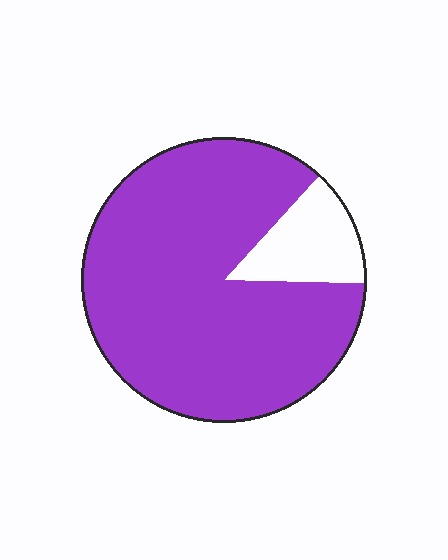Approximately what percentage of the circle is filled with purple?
Approximately 85%.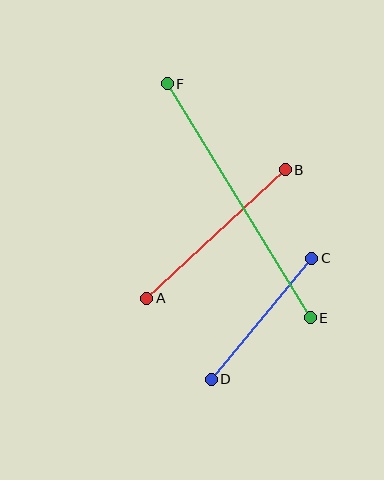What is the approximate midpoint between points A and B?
The midpoint is at approximately (216, 234) pixels.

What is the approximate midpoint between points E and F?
The midpoint is at approximately (239, 201) pixels.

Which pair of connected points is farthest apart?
Points E and F are farthest apart.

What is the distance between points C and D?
The distance is approximately 157 pixels.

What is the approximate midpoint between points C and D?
The midpoint is at approximately (262, 319) pixels.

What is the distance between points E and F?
The distance is approximately 274 pixels.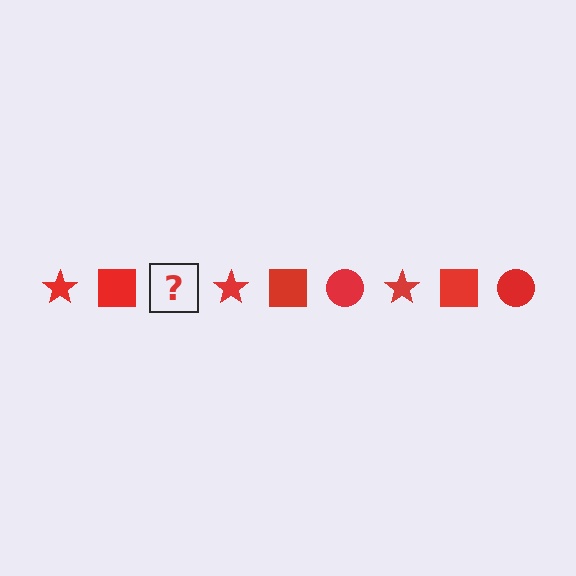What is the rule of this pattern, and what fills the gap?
The rule is that the pattern cycles through star, square, circle shapes in red. The gap should be filled with a red circle.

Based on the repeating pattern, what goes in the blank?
The blank should be a red circle.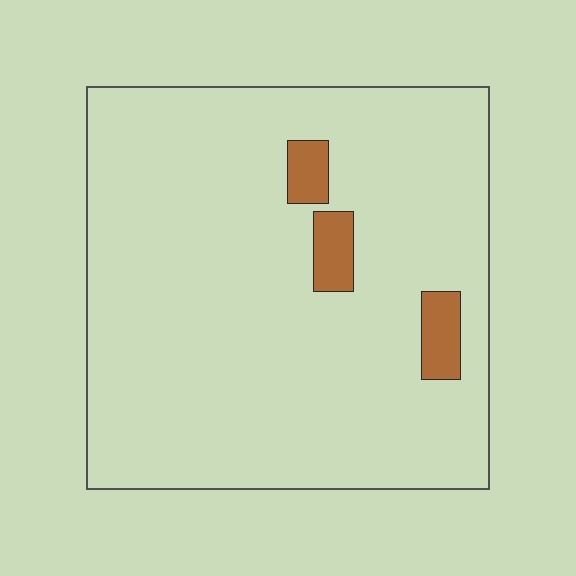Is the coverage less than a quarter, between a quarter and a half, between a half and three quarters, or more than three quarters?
Less than a quarter.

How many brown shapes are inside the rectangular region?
3.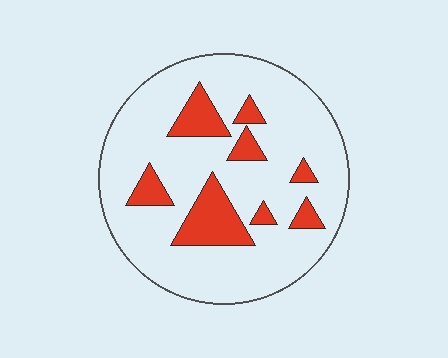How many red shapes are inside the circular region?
8.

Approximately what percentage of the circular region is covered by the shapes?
Approximately 20%.